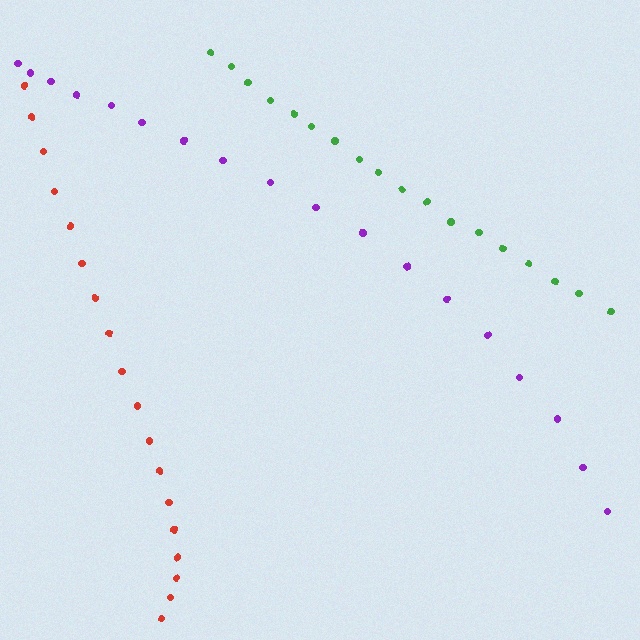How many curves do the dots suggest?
There are 3 distinct paths.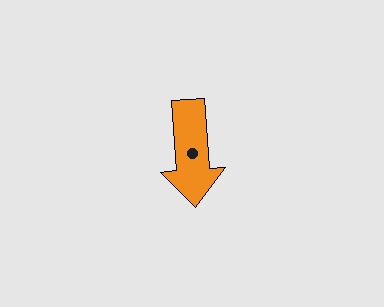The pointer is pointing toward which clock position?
Roughly 6 o'clock.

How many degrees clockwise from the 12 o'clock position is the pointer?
Approximately 176 degrees.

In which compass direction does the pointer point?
South.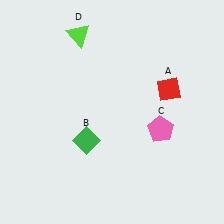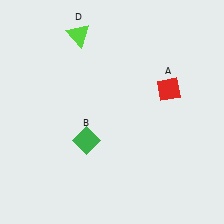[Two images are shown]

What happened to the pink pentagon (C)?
The pink pentagon (C) was removed in Image 2. It was in the bottom-right area of Image 1.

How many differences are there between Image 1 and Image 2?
There is 1 difference between the two images.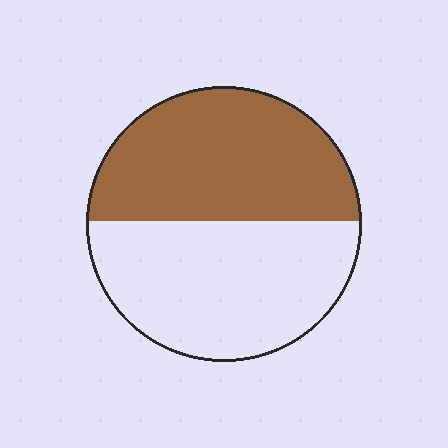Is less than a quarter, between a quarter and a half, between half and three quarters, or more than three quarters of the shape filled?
Between a quarter and a half.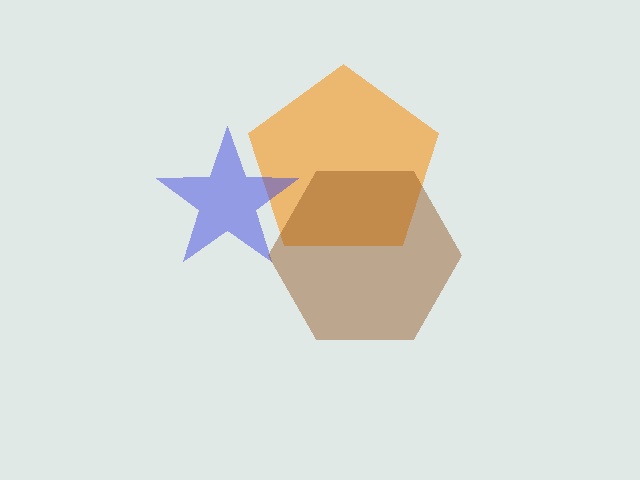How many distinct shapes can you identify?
There are 3 distinct shapes: an orange pentagon, a blue star, a brown hexagon.